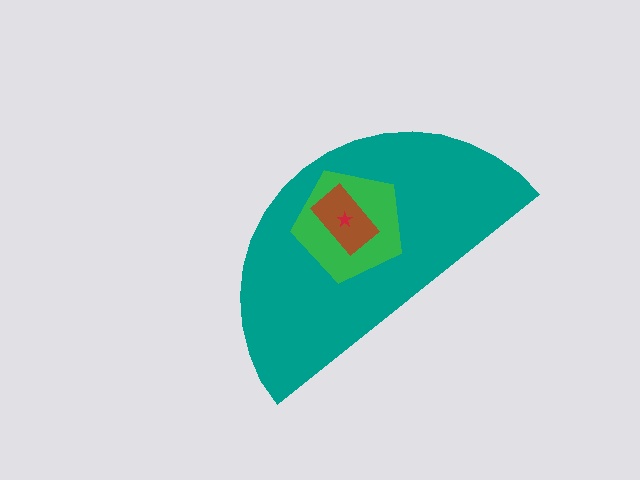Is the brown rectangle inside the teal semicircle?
Yes.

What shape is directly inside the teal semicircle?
The green pentagon.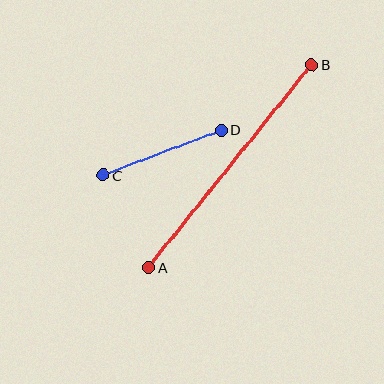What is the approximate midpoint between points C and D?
The midpoint is at approximately (162, 153) pixels.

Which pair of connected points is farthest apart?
Points A and B are farthest apart.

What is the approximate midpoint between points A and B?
The midpoint is at approximately (230, 166) pixels.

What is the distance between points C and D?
The distance is approximately 126 pixels.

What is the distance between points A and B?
The distance is approximately 260 pixels.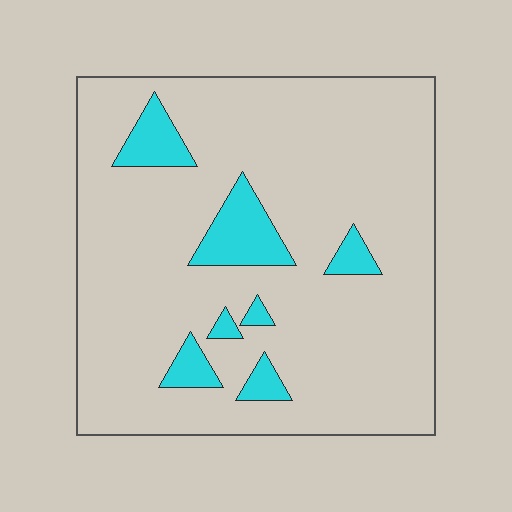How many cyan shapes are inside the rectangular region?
7.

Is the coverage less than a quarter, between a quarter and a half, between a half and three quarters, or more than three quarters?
Less than a quarter.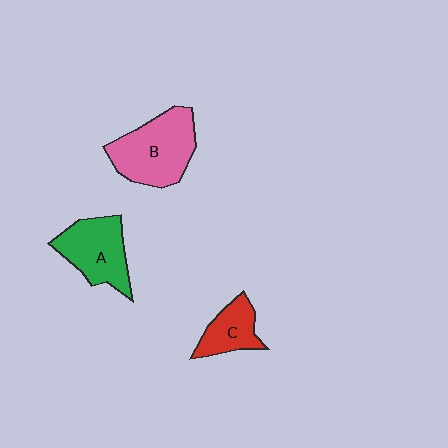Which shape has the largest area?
Shape B (pink).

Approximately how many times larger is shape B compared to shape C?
Approximately 1.9 times.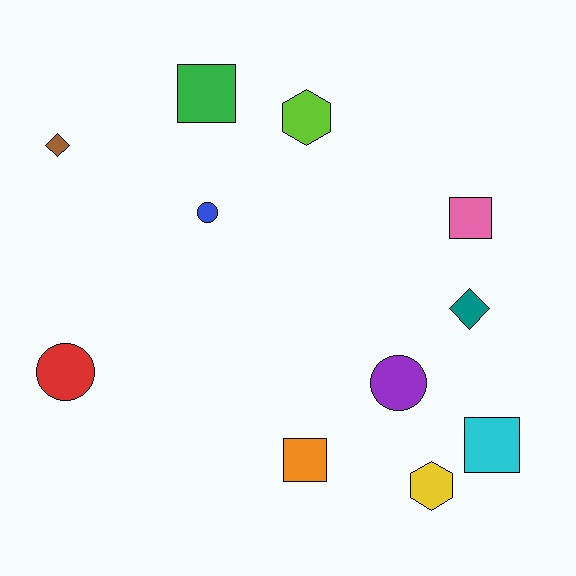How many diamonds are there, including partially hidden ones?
There are 2 diamonds.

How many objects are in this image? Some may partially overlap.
There are 11 objects.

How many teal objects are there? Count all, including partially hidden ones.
There is 1 teal object.